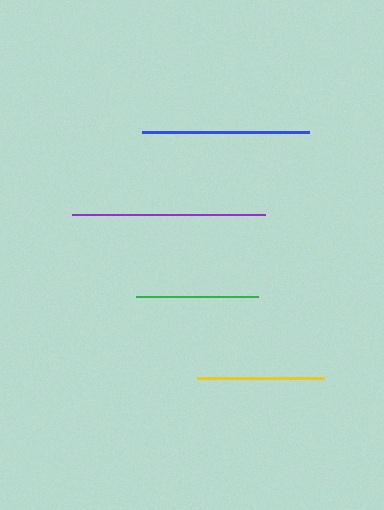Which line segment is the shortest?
The green line is the shortest at approximately 121 pixels.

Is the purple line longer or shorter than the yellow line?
The purple line is longer than the yellow line.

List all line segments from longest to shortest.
From longest to shortest: purple, blue, yellow, green.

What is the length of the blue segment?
The blue segment is approximately 167 pixels long.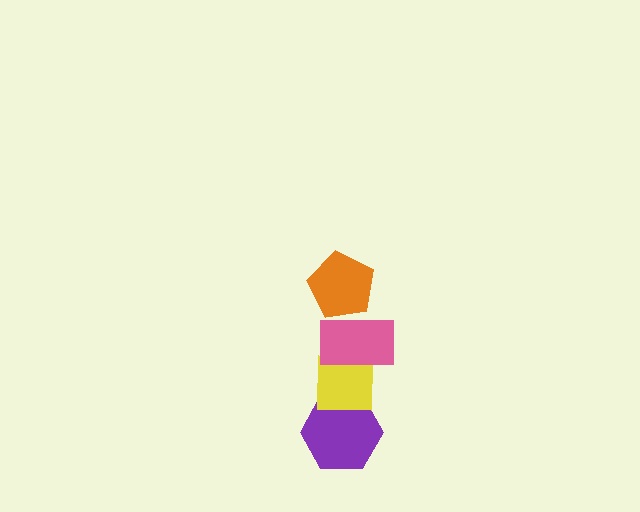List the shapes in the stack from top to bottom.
From top to bottom: the orange pentagon, the pink rectangle, the yellow square, the purple hexagon.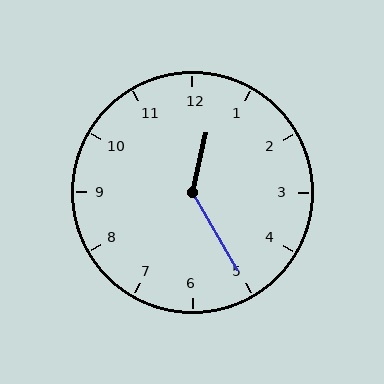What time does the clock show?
12:25.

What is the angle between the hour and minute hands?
Approximately 138 degrees.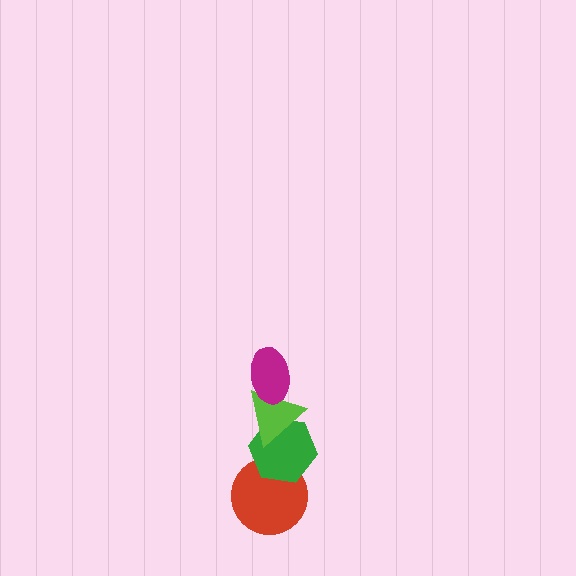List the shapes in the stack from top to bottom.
From top to bottom: the magenta ellipse, the lime triangle, the green hexagon, the red circle.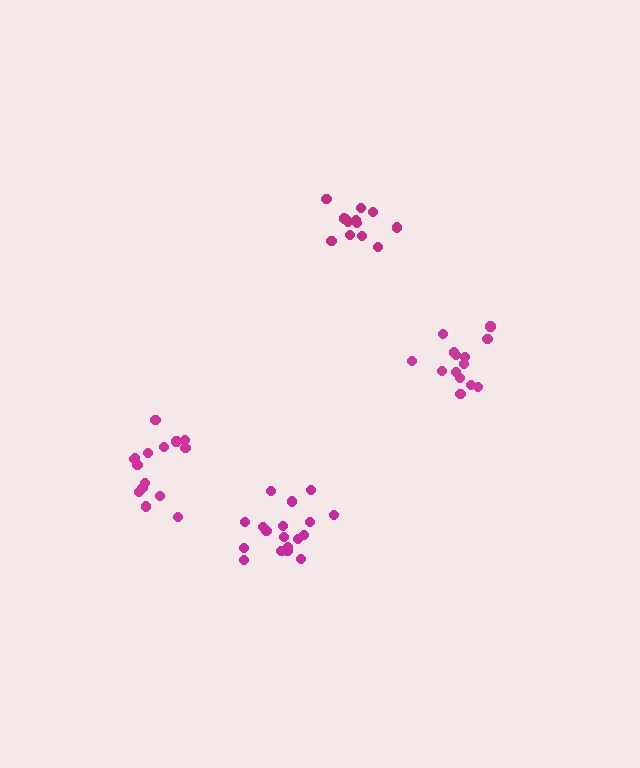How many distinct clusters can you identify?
There are 4 distinct clusters.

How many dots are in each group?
Group 1: 18 dots, Group 2: 13 dots, Group 3: 15 dots, Group 4: 14 dots (60 total).